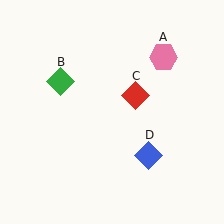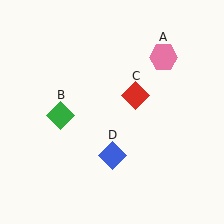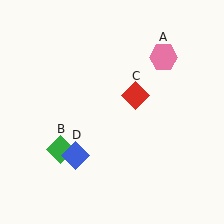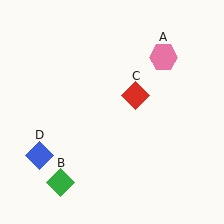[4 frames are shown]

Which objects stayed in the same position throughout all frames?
Pink hexagon (object A) and red diamond (object C) remained stationary.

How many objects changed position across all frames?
2 objects changed position: green diamond (object B), blue diamond (object D).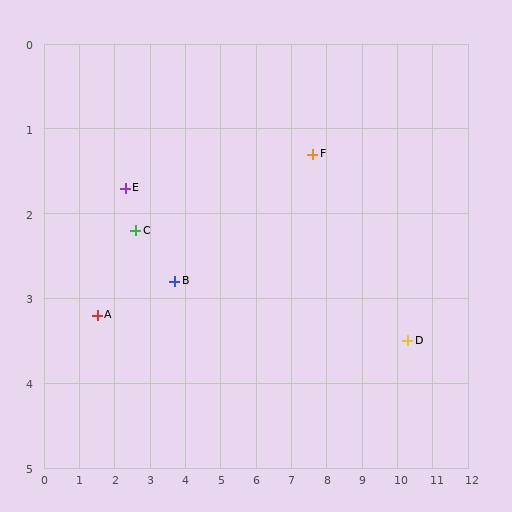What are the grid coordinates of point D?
Point D is at approximately (10.3, 3.5).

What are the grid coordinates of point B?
Point B is at approximately (3.7, 2.8).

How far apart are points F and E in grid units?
Points F and E are about 5.3 grid units apart.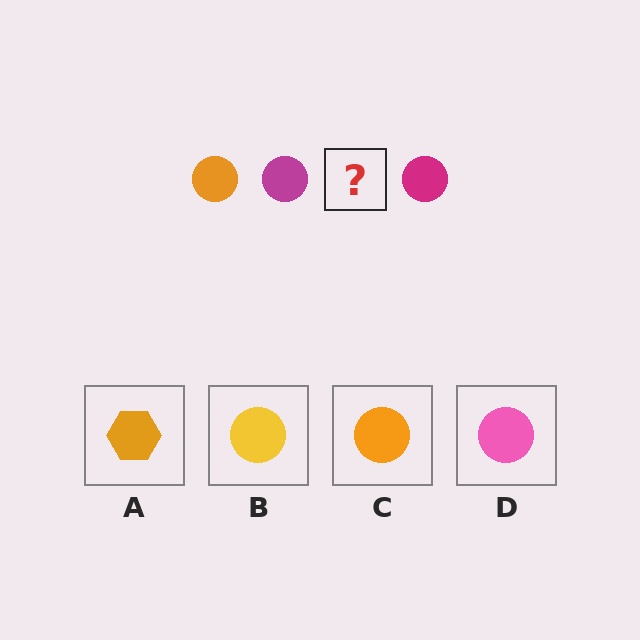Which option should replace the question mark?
Option C.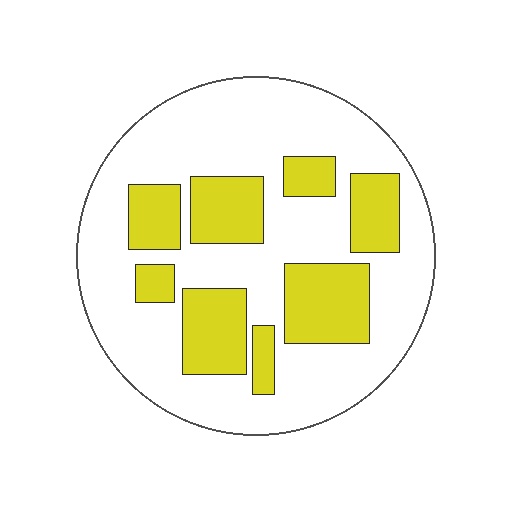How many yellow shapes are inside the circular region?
8.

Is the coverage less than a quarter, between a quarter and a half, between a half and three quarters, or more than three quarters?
Between a quarter and a half.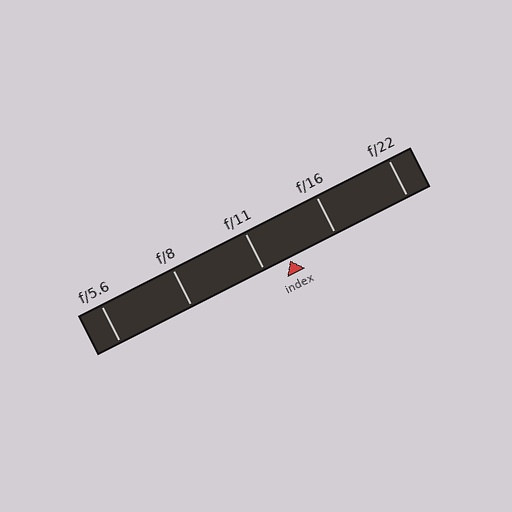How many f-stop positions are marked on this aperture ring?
There are 5 f-stop positions marked.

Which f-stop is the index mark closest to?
The index mark is closest to f/11.